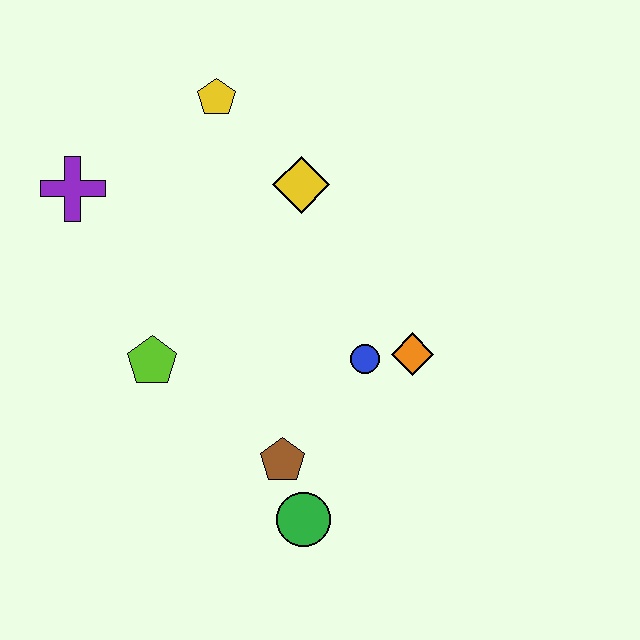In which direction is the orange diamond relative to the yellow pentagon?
The orange diamond is below the yellow pentagon.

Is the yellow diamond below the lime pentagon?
No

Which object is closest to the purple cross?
The yellow pentagon is closest to the purple cross.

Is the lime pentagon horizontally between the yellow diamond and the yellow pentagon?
No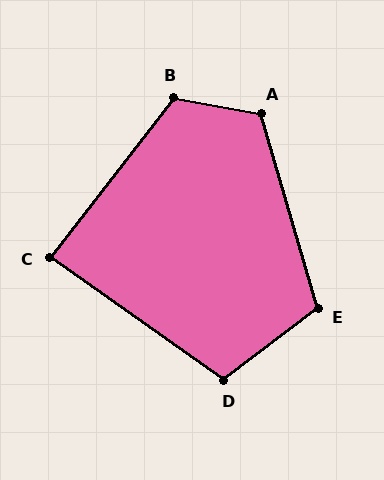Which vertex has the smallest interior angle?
C, at approximately 88 degrees.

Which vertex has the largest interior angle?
B, at approximately 117 degrees.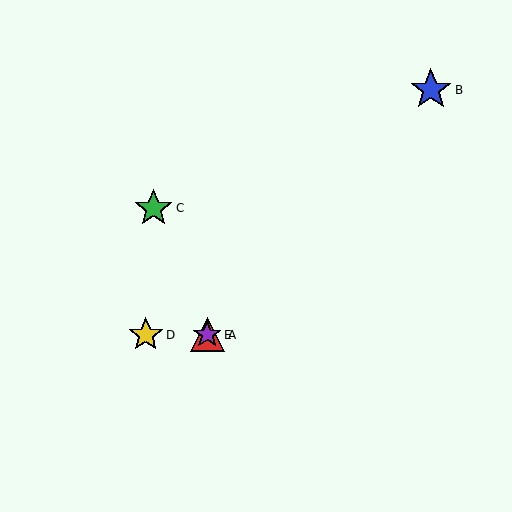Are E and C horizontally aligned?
No, E is at y≈335 and C is at y≈208.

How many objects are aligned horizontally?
3 objects (A, D, E) are aligned horizontally.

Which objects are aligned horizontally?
Objects A, D, E are aligned horizontally.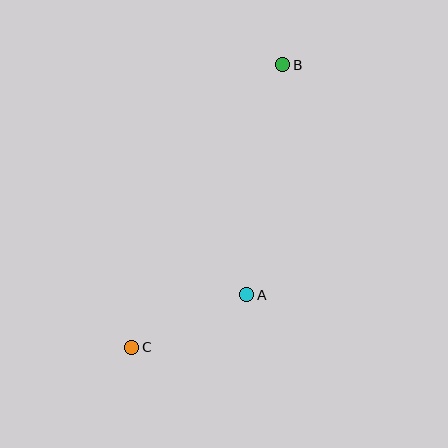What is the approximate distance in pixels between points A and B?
The distance between A and B is approximately 233 pixels.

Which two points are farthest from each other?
Points B and C are farthest from each other.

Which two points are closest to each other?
Points A and C are closest to each other.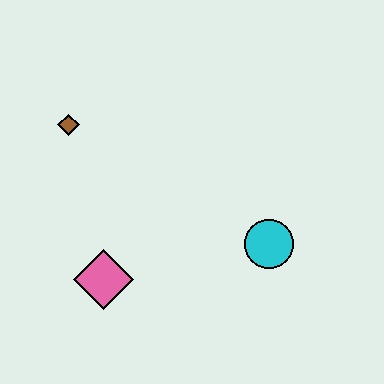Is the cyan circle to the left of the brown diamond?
No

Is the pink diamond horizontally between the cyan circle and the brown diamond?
Yes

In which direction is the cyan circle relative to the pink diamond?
The cyan circle is to the right of the pink diamond.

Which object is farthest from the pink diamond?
The cyan circle is farthest from the pink diamond.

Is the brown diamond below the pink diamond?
No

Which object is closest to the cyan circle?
The pink diamond is closest to the cyan circle.